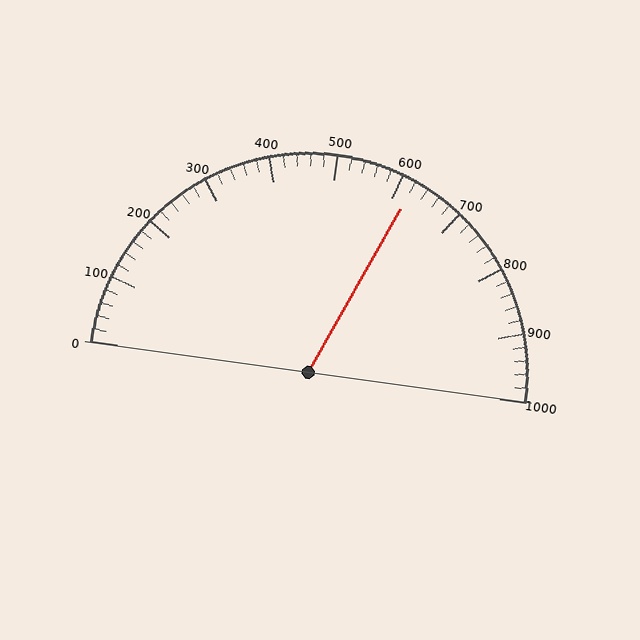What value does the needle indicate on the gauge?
The needle indicates approximately 620.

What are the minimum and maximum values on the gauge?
The gauge ranges from 0 to 1000.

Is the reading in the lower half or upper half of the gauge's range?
The reading is in the upper half of the range (0 to 1000).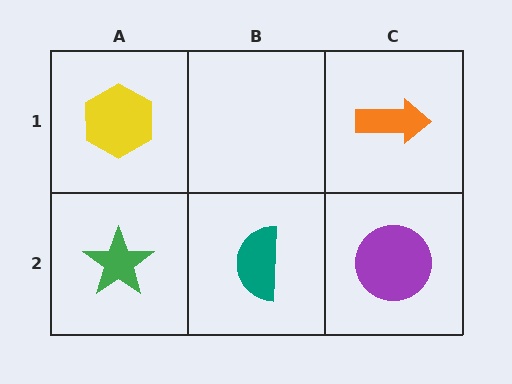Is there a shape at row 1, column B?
No, that cell is empty.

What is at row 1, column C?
An orange arrow.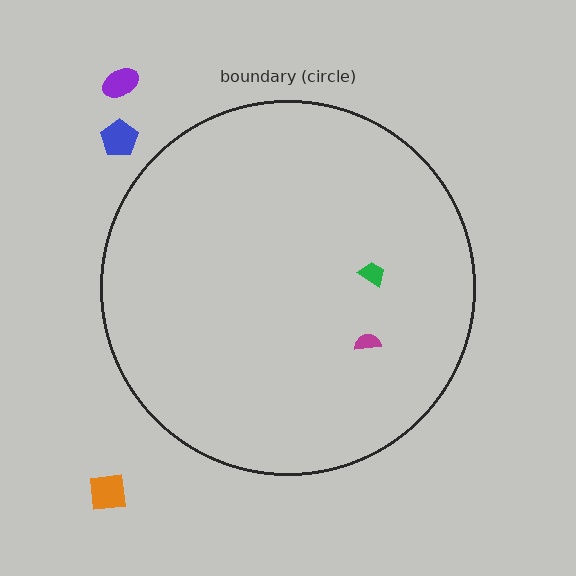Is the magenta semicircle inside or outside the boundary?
Inside.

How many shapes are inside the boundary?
2 inside, 3 outside.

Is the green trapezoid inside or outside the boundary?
Inside.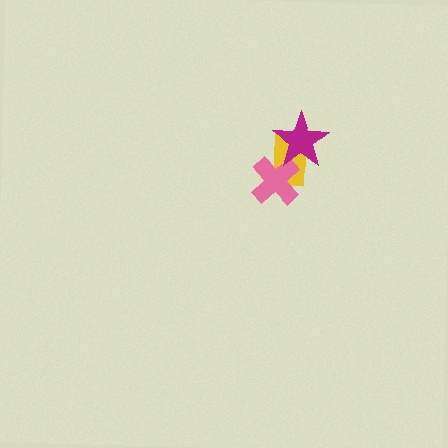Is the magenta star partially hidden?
No, no other shape covers it.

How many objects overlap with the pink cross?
2 objects overlap with the pink cross.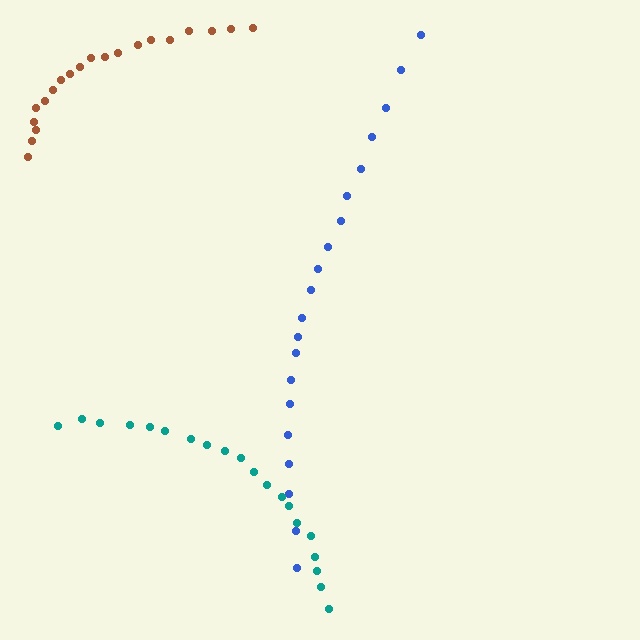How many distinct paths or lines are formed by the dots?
There are 3 distinct paths.